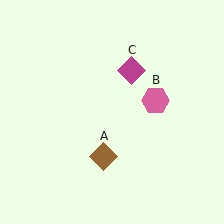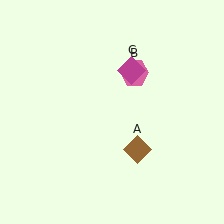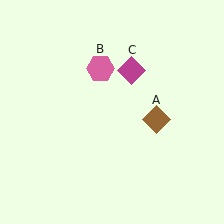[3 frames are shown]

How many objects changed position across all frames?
2 objects changed position: brown diamond (object A), pink hexagon (object B).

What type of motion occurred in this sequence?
The brown diamond (object A), pink hexagon (object B) rotated counterclockwise around the center of the scene.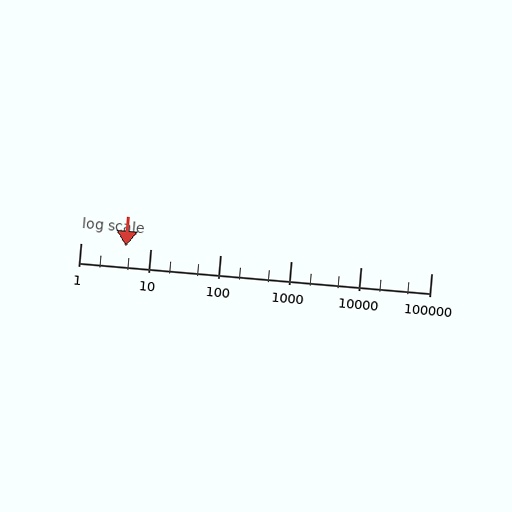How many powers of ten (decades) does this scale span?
The scale spans 5 decades, from 1 to 100000.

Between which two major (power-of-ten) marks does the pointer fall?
The pointer is between 1 and 10.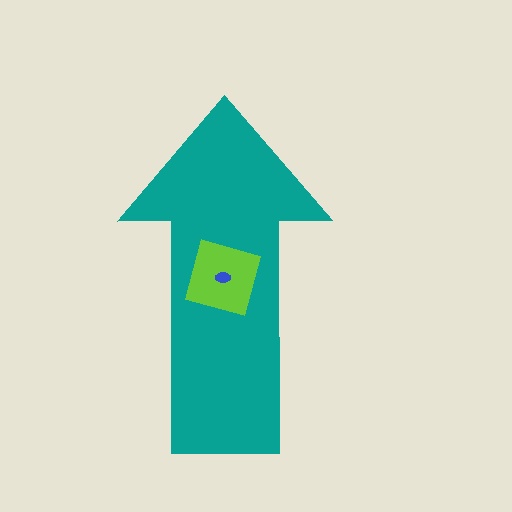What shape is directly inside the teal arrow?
The lime square.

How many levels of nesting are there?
3.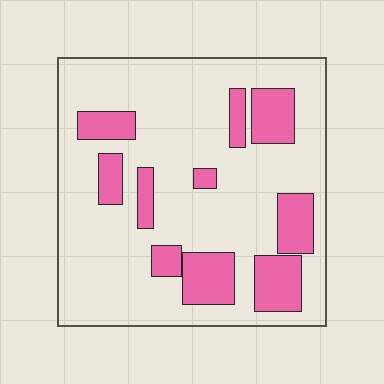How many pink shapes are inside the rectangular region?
10.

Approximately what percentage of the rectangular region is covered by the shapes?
Approximately 25%.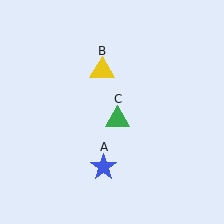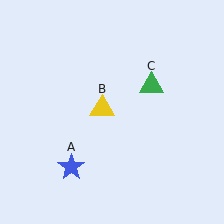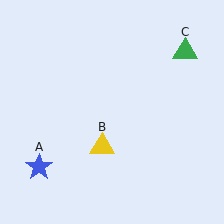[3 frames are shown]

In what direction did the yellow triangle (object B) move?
The yellow triangle (object B) moved down.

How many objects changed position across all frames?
3 objects changed position: blue star (object A), yellow triangle (object B), green triangle (object C).